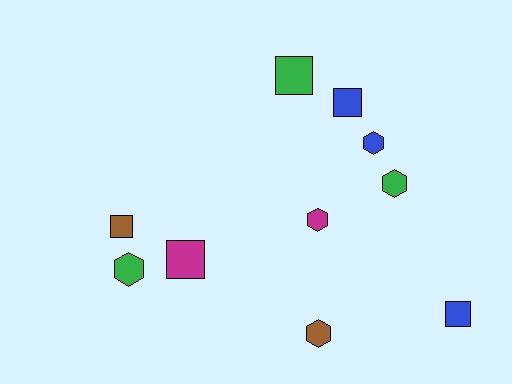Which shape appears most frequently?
Hexagon, with 5 objects.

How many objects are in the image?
There are 10 objects.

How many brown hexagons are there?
There is 1 brown hexagon.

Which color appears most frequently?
Green, with 3 objects.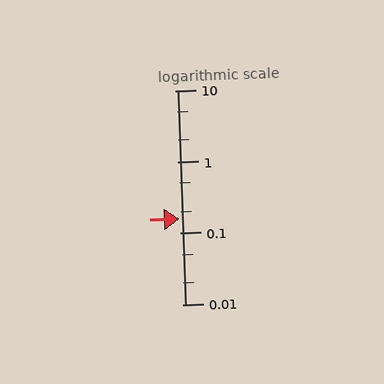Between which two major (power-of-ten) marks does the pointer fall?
The pointer is between 0.1 and 1.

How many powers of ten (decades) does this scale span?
The scale spans 3 decades, from 0.01 to 10.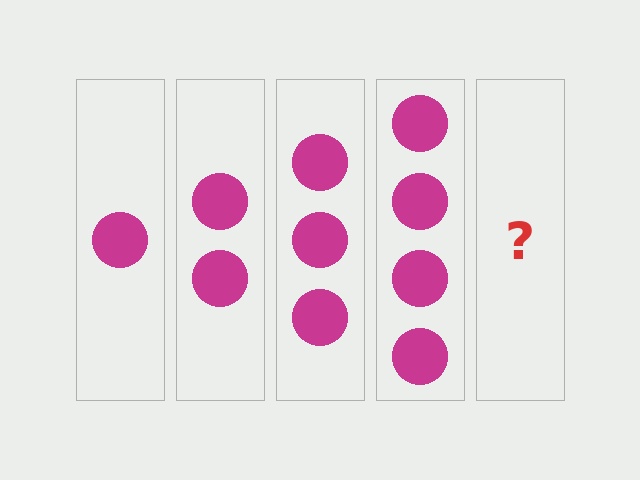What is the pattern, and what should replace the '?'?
The pattern is that each step adds one more circle. The '?' should be 5 circles.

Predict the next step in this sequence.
The next step is 5 circles.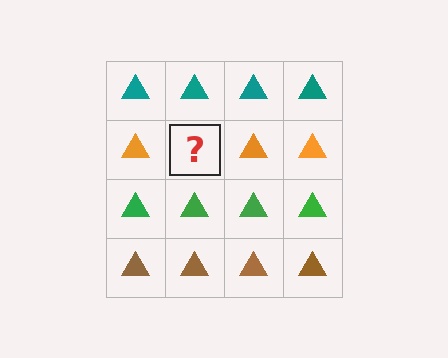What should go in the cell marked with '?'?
The missing cell should contain an orange triangle.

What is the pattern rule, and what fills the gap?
The rule is that each row has a consistent color. The gap should be filled with an orange triangle.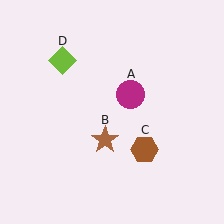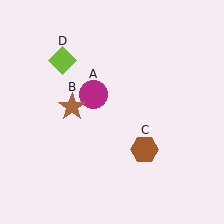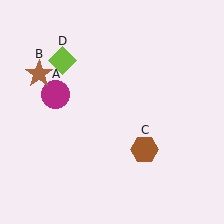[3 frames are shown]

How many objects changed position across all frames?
2 objects changed position: magenta circle (object A), brown star (object B).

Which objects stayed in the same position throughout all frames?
Brown hexagon (object C) and lime diamond (object D) remained stationary.